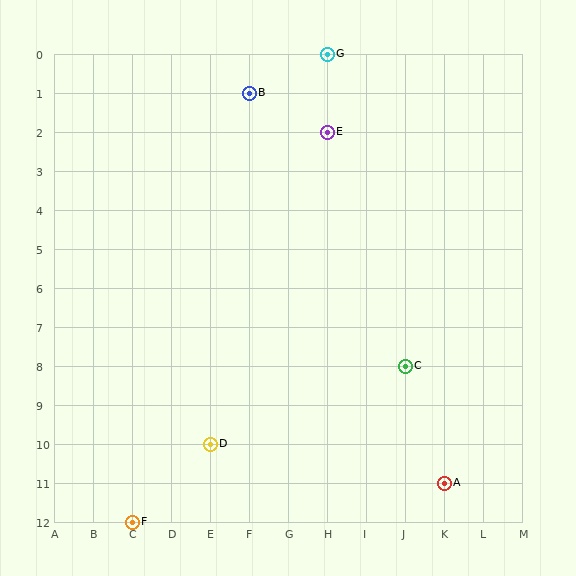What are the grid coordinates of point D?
Point D is at grid coordinates (E, 10).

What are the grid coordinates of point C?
Point C is at grid coordinates (J, 8).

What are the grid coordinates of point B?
Point B is at grid coordinates (F, 1).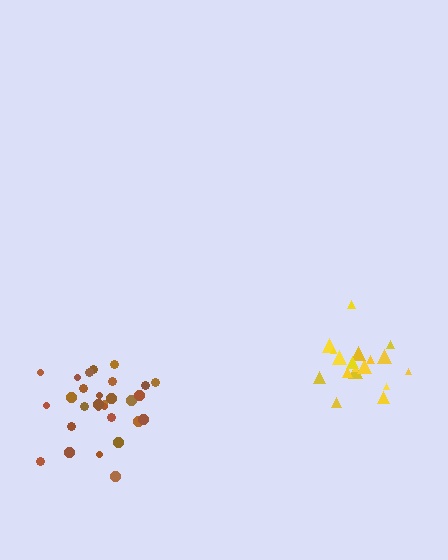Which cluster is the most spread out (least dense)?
Yellow.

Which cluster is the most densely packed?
Brown.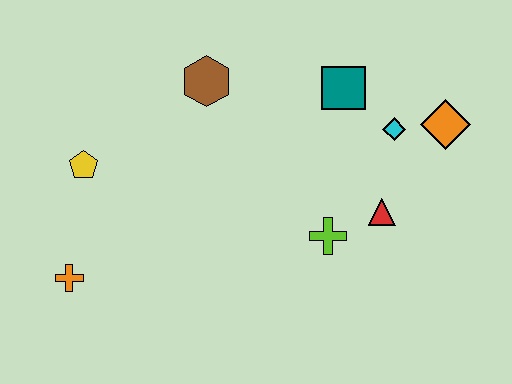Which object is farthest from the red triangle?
The orange cross is farthest from the red triangle.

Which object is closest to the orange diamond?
The cyan diamond is closest to the orange diamond.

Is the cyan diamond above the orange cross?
Yes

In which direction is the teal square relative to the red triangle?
The teal square is above the red triangle.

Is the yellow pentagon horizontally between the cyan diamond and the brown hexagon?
No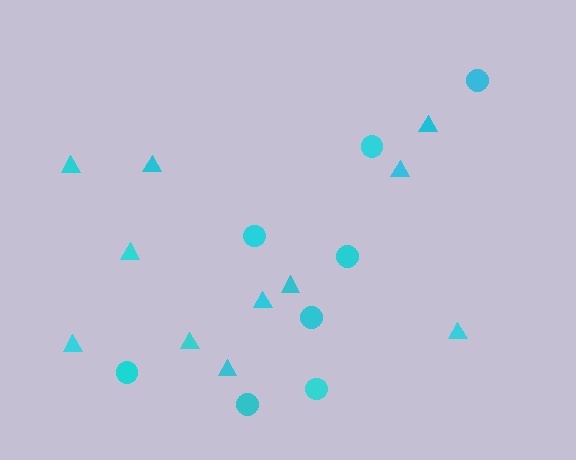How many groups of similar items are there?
There are 2 groups: one group of triangles (11) and one group of circles (8).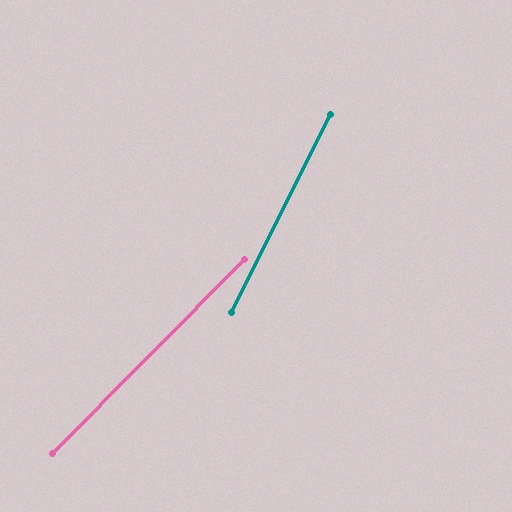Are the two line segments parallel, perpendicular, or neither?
Neither parallel nor perpendicular — they differ by about 18°.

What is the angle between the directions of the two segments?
Approximately 18 degrees.